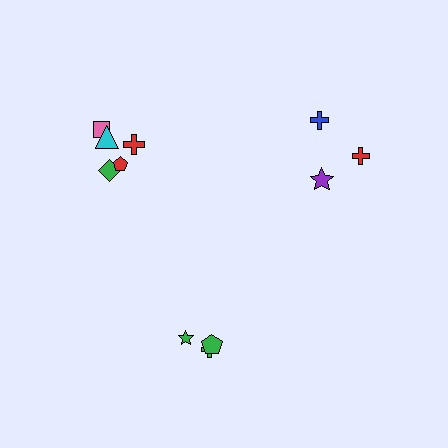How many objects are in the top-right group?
There are 3 objects.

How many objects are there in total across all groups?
There are 11 objects.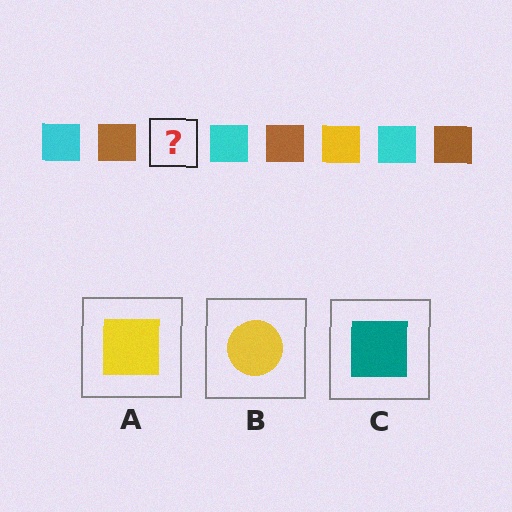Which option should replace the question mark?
Option A.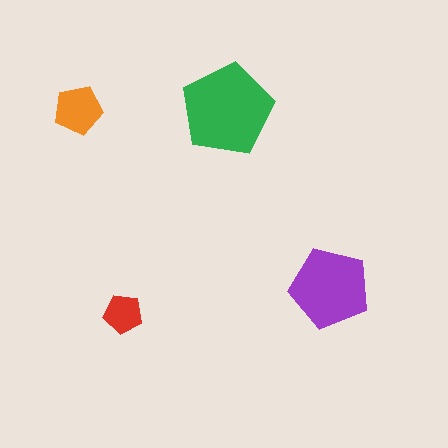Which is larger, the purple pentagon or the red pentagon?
The purple one.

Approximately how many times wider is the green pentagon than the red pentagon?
About 2.5 times wider.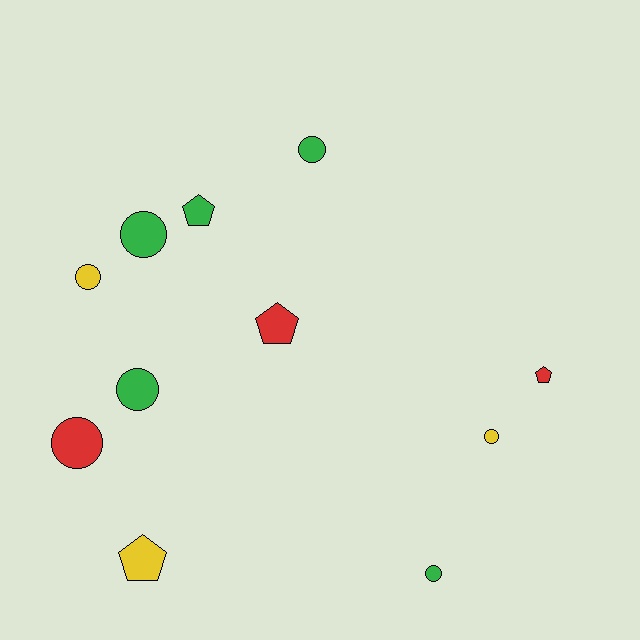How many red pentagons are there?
There are 2 red pentagons.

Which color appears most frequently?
Green, with 5 objects.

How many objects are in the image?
There are 11 objects.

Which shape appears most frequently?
Circle, with 7 objects.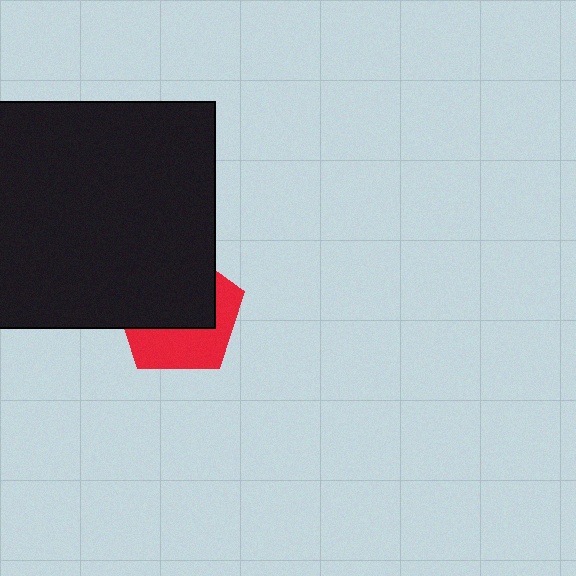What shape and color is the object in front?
The object in front is a black square.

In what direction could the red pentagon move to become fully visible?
The red pentagon could move down. That would shift it out from behind the black square entirely.